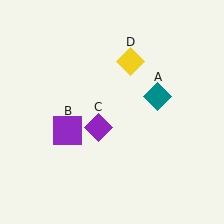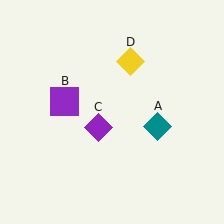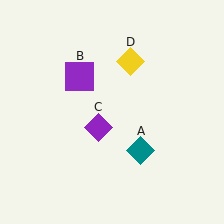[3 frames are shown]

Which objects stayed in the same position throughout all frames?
Purple diamond (object C) and yellow diamond (object D) remained stationary.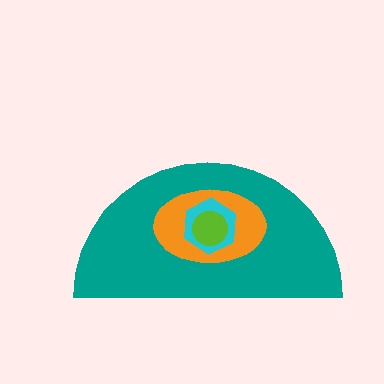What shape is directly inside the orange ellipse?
The cyan hexagon.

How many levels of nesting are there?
4.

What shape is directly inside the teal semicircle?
The orange ellipse.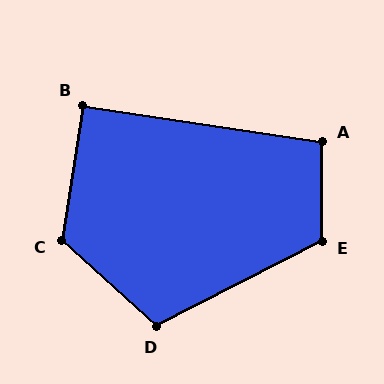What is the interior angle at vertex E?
Approximately 117 degrees (obtuse).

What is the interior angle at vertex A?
Approximately 99 degrees (obtuse).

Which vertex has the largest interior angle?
C, at approximately 123 degrees.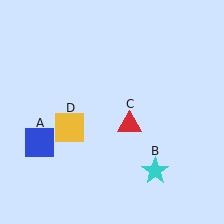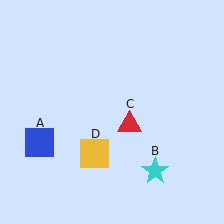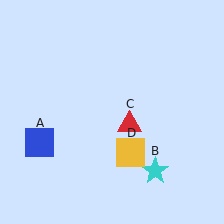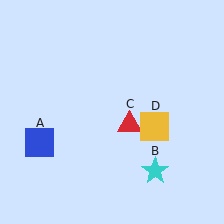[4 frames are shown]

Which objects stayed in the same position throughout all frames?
Blue square (object A) and cyan star (object B) and red triangle (object C) remained stationary.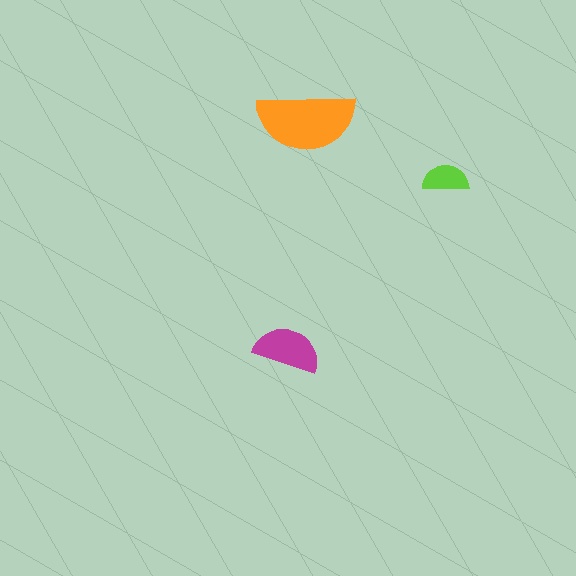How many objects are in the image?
There are 3 objects in the image.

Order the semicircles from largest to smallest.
the orange one, the magenta one, the lime one.